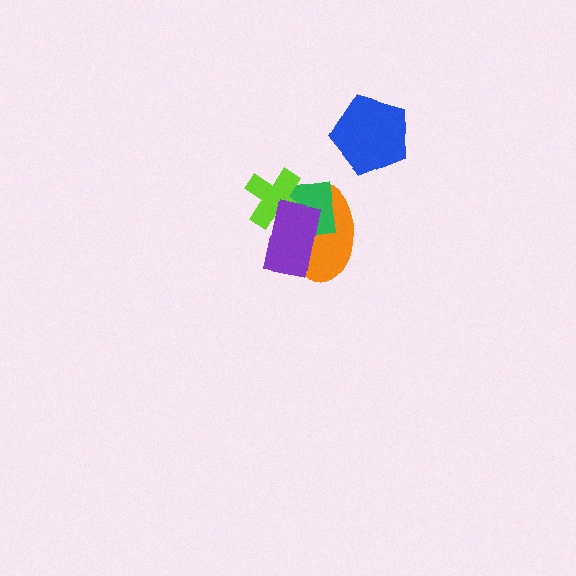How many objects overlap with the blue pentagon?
0 objects overlap with the blue pentagon.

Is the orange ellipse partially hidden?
Yes, it is partially covered by another shape.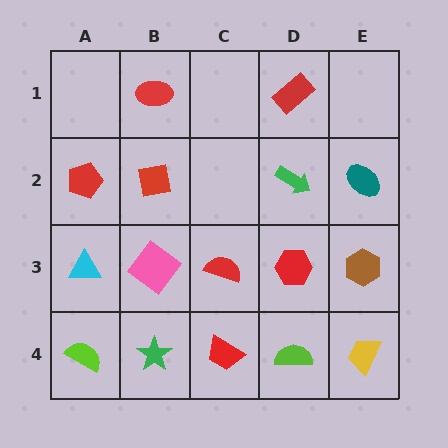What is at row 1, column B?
A red ellipse.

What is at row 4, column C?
A red trapezoid.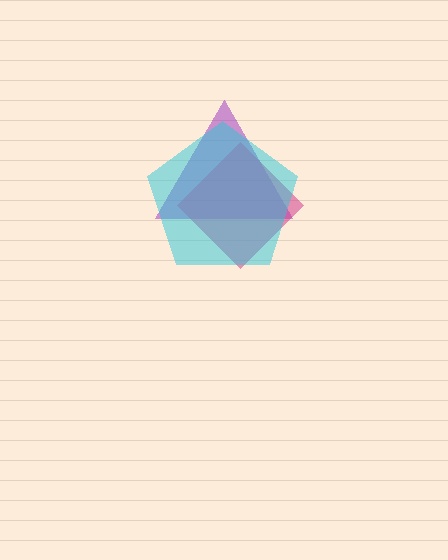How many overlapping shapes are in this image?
There are 3 overlapping shapes in the image.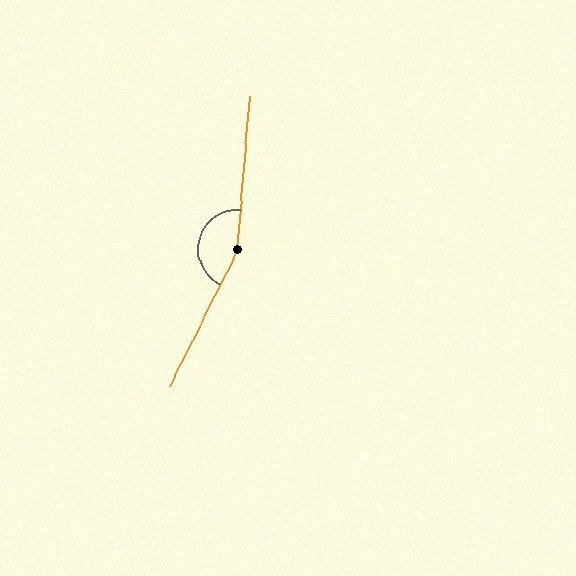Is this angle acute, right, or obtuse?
It is obtuse.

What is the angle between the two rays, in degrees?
Approximately 158 degrees.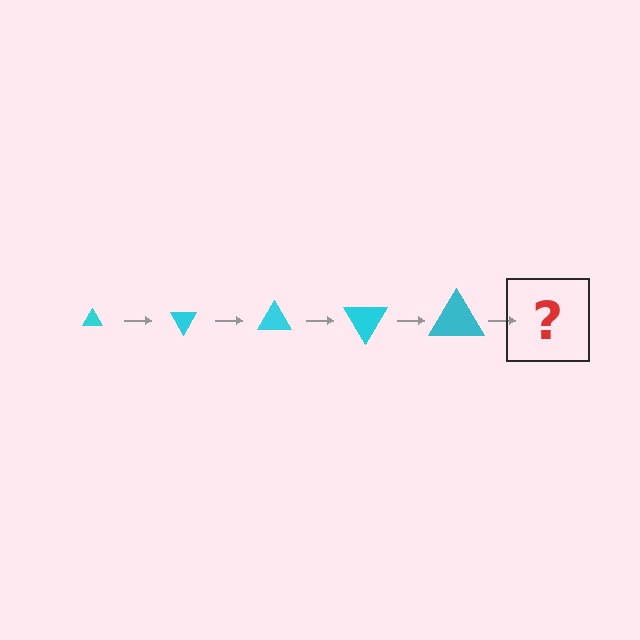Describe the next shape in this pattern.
It should be a triangle, larger than the previous one and rotated 300 degrees from the start.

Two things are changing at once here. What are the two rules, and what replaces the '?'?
The two rules are that the triangle grows larger each step and it rotates 60 degrees each step. The '?' should be a triangle, larger than the previous one and rotated 300 degrees from the start.